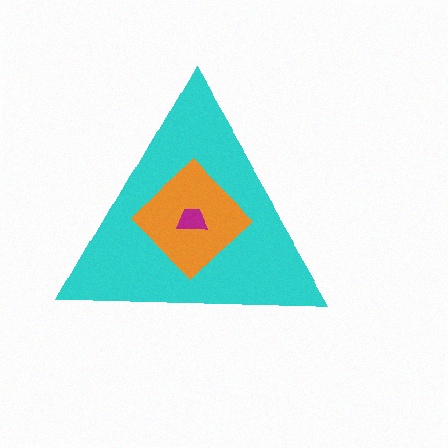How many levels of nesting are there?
3.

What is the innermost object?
The magenta trapezoid.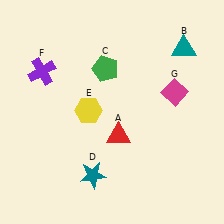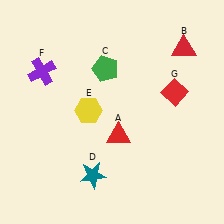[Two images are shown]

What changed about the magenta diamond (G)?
In Image 1, G is magenta. In Image 2, it changed to red.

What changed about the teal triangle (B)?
In Image 1, B is teal. In Image 2, it changed to red.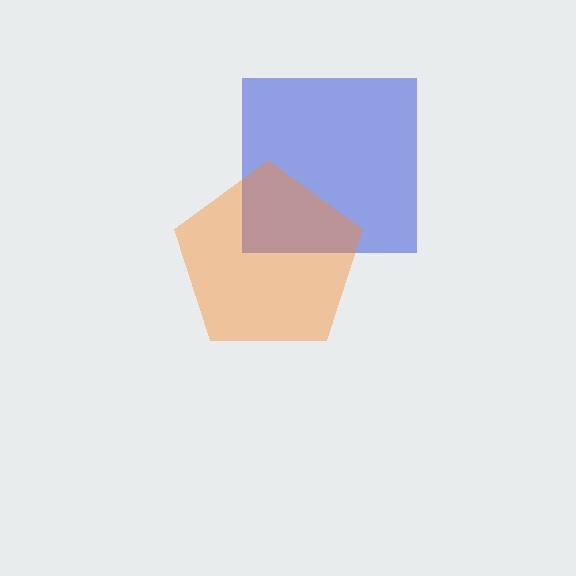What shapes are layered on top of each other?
The layered shapes are: a blue square, an orange pentagon.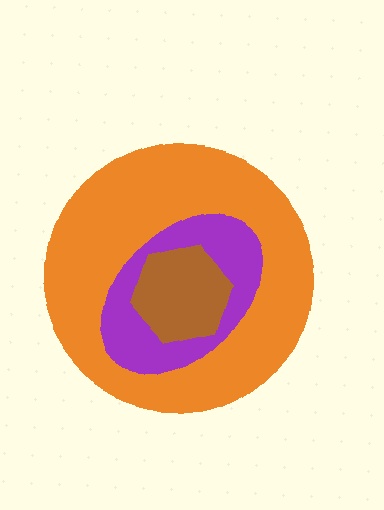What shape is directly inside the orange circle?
The purple ellipse.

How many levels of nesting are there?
3.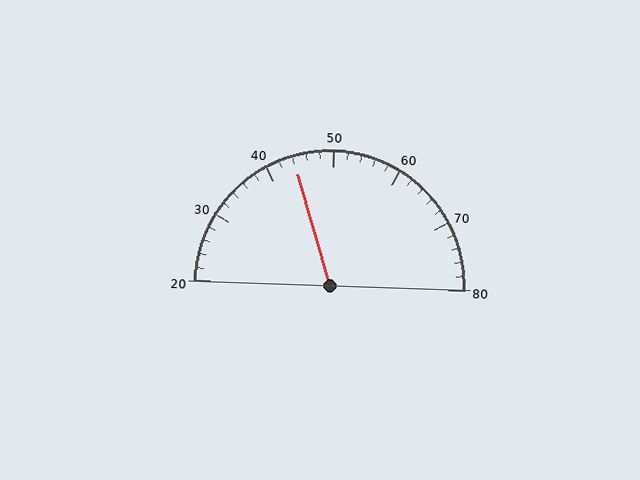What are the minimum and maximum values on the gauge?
The gauge ranges from 20 to 80.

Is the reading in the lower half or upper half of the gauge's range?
The reading is in the lower half of the range (20 to 80).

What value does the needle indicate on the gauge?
The needle indicates approximately 44.